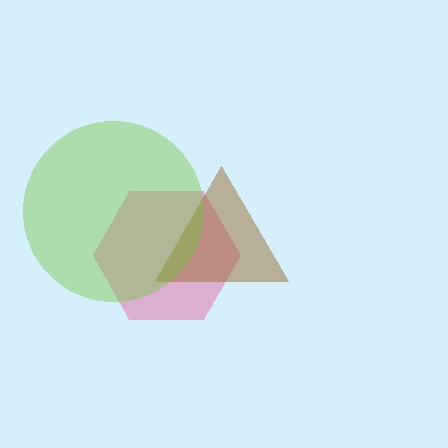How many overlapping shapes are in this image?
There are 3 overlapping shapes in the image.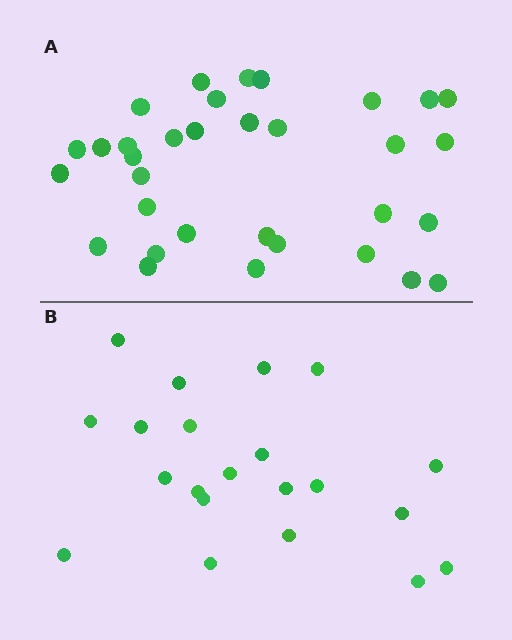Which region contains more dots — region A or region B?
Region A (the top region) has more dots.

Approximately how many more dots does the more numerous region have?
Region A has roughly 12 or so more dots than region B.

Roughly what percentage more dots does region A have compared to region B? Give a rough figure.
About 55% more.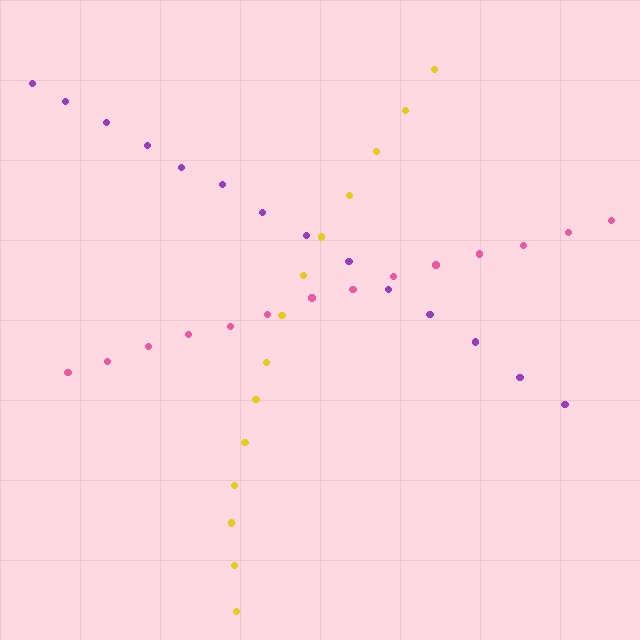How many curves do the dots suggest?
There are 3 distinct paths.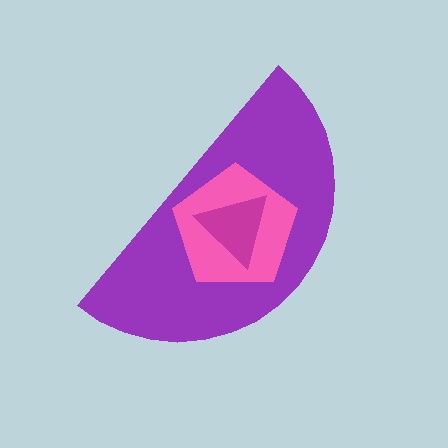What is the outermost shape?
The purple semicircle.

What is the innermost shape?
The magenta triangle.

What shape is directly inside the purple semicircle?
The pink pentagon.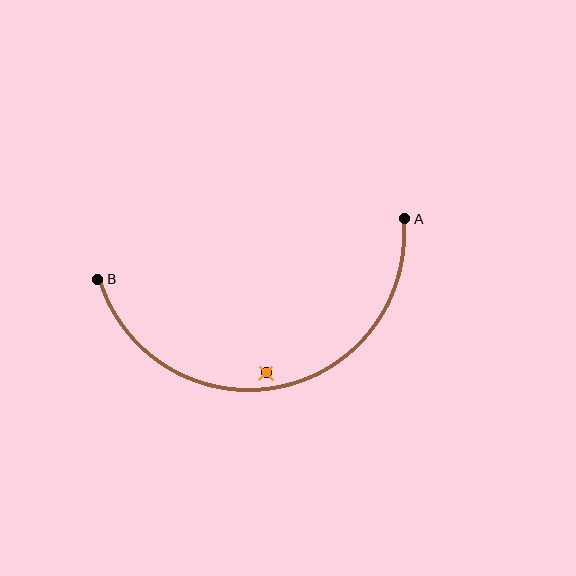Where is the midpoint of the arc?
The arc midpoint is the point on the curve farthest from the straight line joining A and B. It sits below that line.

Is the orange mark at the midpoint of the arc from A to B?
No — the orange mark does not lie on the arc at all. It sits slightly inside the curve.